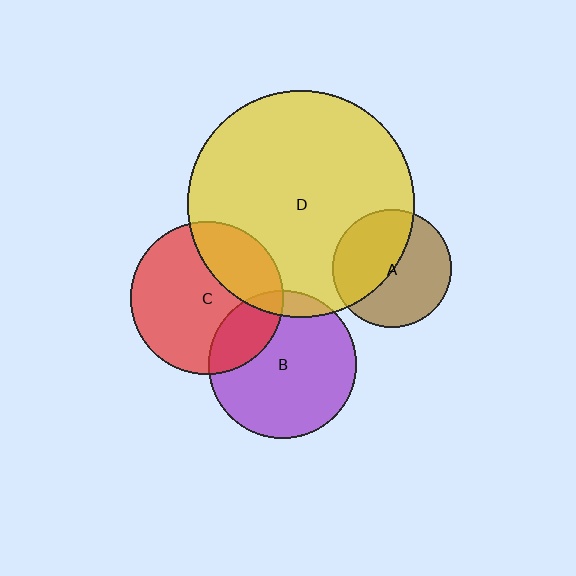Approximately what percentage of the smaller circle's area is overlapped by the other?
Approximately 20%.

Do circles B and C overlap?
Yes.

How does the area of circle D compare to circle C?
Approximately 2.2 times.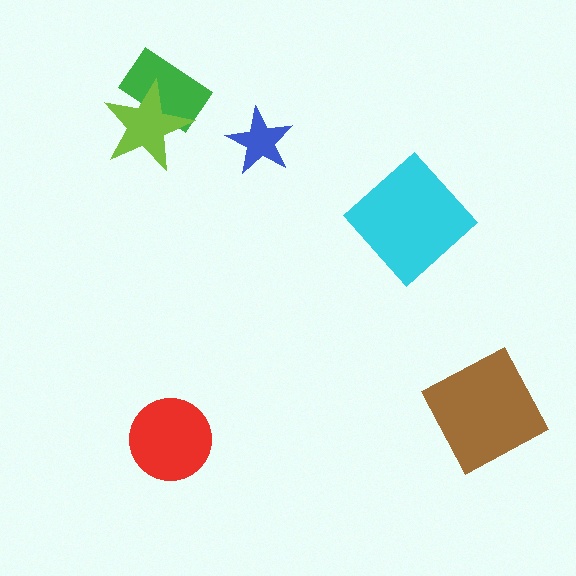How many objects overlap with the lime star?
1 object overlaps with the lime star.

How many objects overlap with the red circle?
0 objects overlap with the red circle.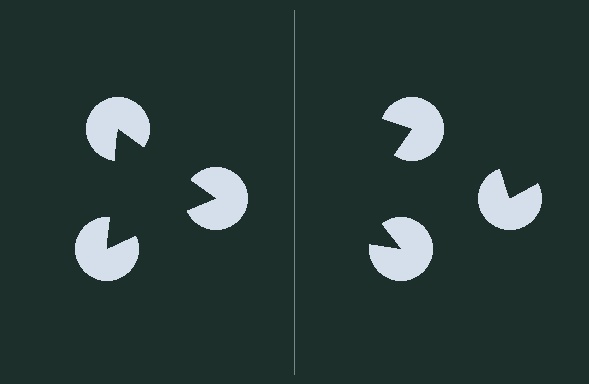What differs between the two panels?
The pac-man discs are positioned identically on both sides; only the wedge orientations differ. On the left they align to a triangle; on the right they are misaligned.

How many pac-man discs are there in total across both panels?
6 — 3 on each side.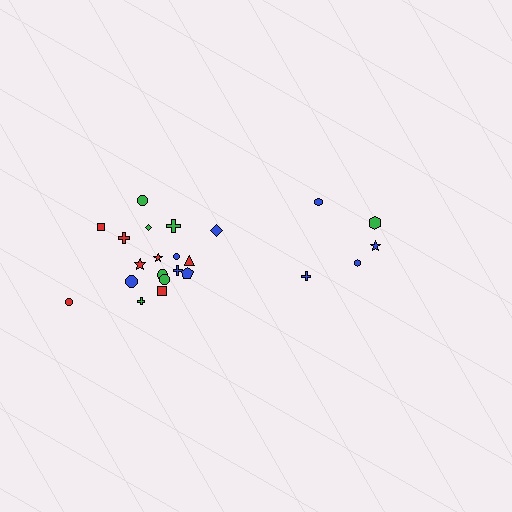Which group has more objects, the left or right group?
The left group.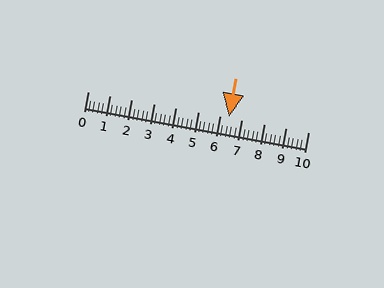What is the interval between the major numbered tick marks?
The major tick marks are spaced 1 units apart.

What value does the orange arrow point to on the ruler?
The orange arrow points to approximately 6.4.